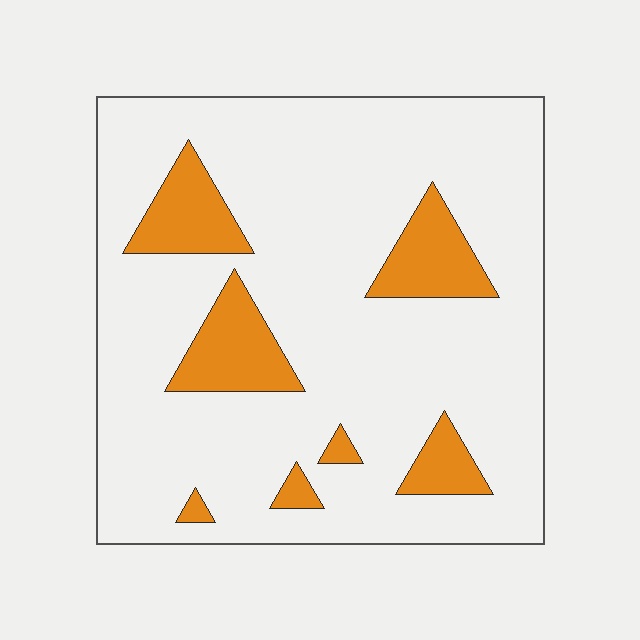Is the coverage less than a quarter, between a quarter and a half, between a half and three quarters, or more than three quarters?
Less than a quarter.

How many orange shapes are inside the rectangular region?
7.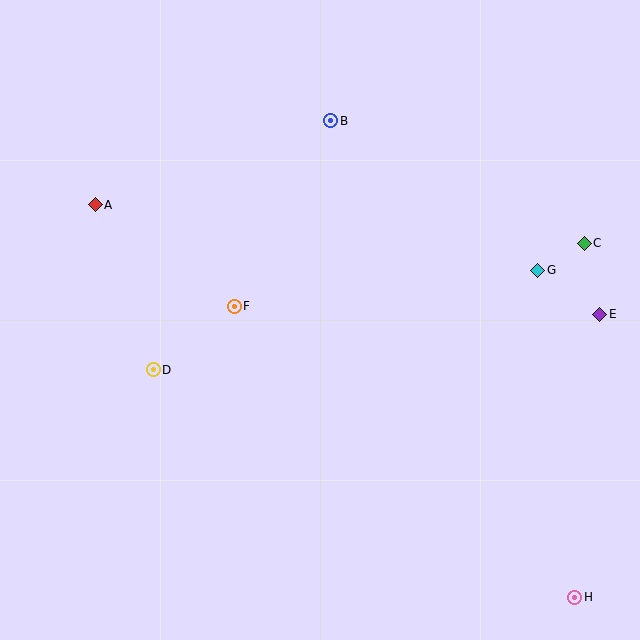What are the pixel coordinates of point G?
Point G is at (538, 270).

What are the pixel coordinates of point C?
Point C is at (584, 243).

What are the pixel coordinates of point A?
Point A is at (95, 205).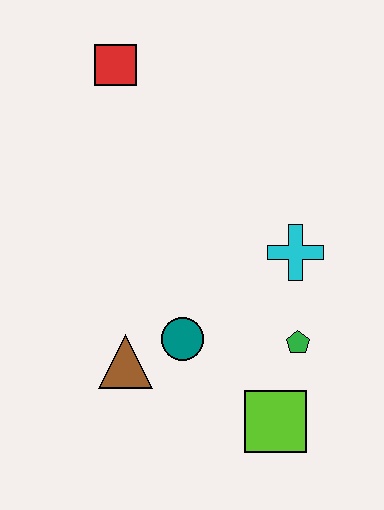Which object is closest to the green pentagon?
The lime square is closest to the green pentagon.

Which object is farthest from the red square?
The lime square is farthest from the red square.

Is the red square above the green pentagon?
Yes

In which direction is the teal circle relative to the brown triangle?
The teal circle is to the right of the brown triangle.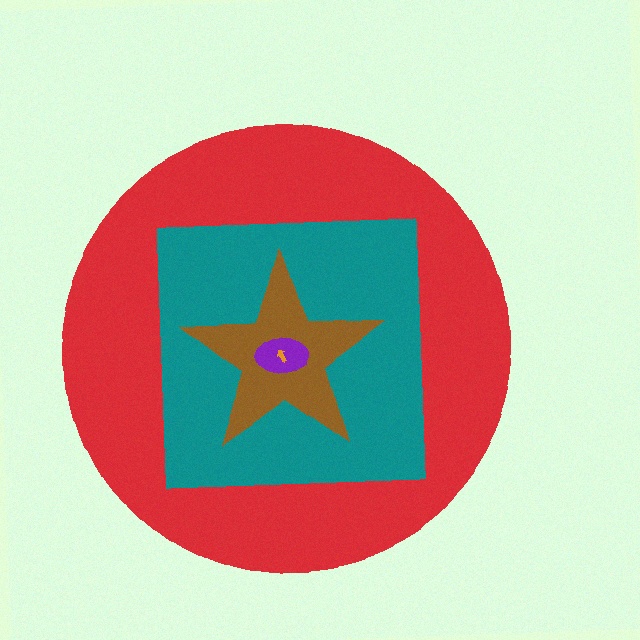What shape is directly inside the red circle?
The teal square.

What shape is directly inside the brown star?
The purple ellipse.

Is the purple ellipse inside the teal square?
Yes.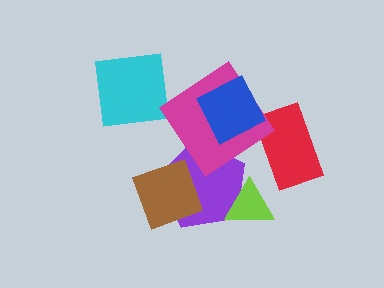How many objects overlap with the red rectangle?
0 objects overlap with the red rectangle.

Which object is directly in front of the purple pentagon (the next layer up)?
The brown diamond is directly in front of the purple pentagon.